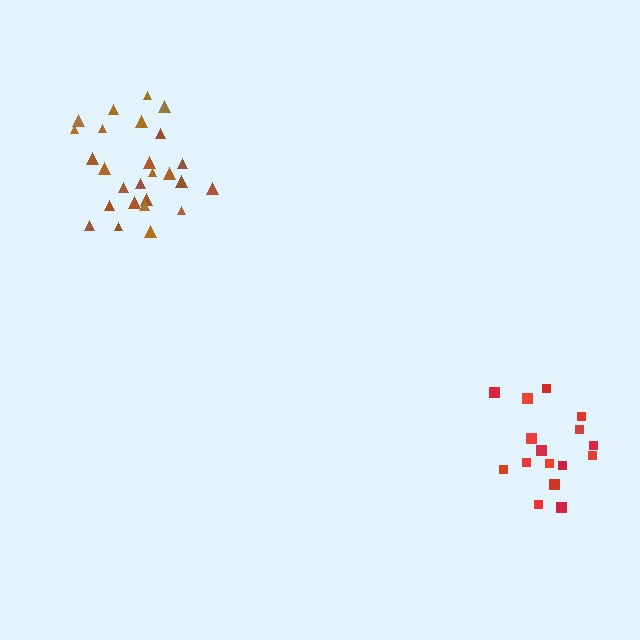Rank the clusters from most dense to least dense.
brown, red.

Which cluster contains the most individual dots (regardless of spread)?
Brown (26).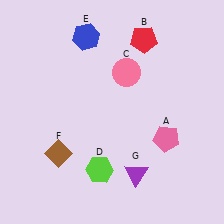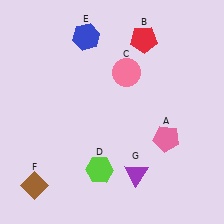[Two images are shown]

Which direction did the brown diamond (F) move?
The brown diamond (F) moved down.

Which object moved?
The brown diamond (F) moved down.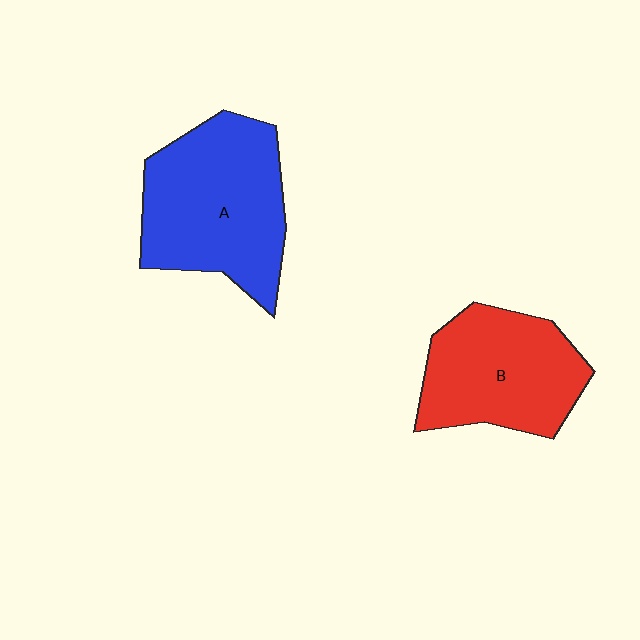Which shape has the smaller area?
Shape B (red).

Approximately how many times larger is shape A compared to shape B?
Approximately 1.2 times.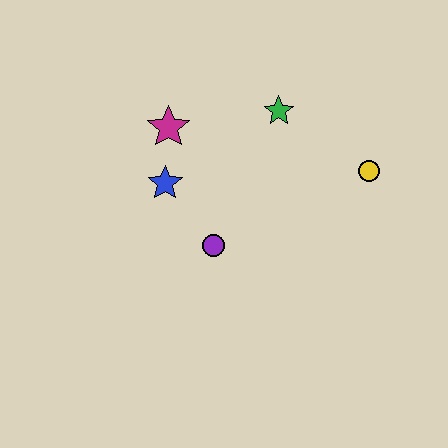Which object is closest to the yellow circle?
The green star is closest to the yellow circle.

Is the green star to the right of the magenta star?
Yes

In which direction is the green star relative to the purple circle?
The green star is above the purple circle.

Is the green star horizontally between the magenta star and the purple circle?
No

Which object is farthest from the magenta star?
The yellow circle is farthest from the magenta star.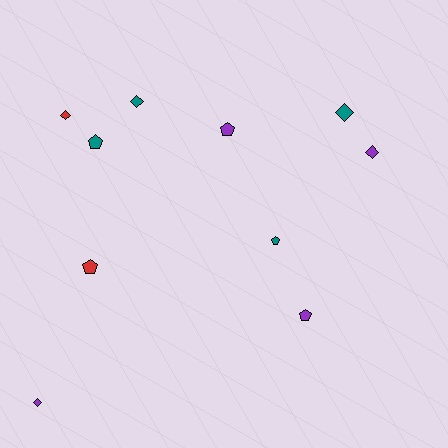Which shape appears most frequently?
Diamond, with 5 objects.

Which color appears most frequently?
Teal, with 4 objects.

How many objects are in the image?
There are 10 objects.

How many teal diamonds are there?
There are 2 teal diamonds.